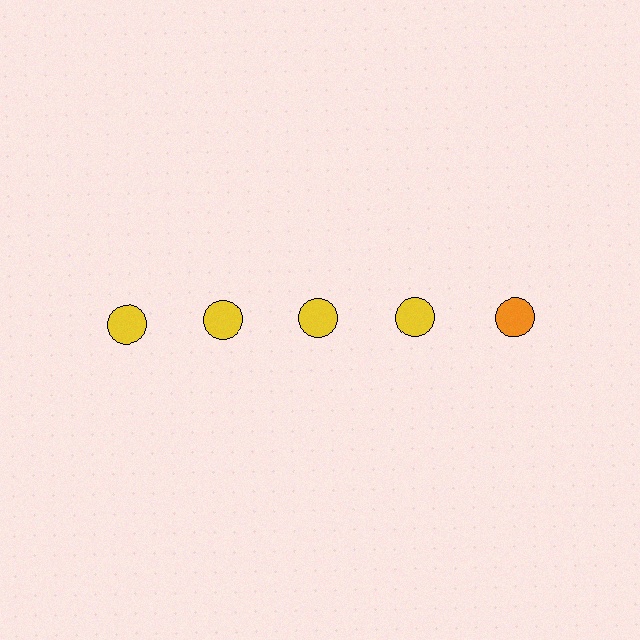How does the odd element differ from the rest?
It has a different color: orange instead of yellow.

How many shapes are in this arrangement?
There are 5 shapes arranged in a grid pattern.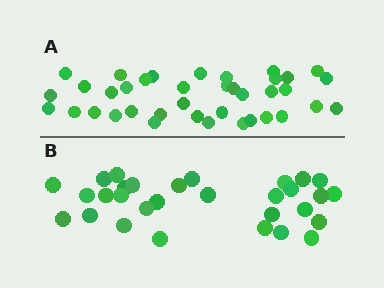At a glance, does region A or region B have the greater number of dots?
Region A (the top region) has more dots.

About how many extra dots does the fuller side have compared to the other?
Region A has roughly 8 or so more dots than region B.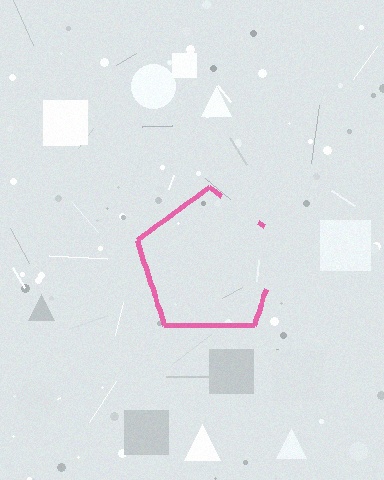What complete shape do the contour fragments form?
The contour fragments form a pentagon.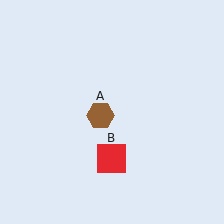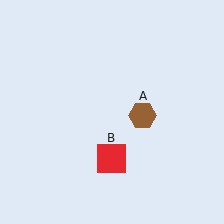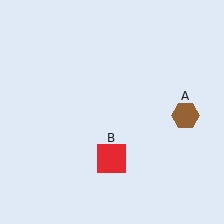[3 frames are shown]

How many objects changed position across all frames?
1 object changed position: brown hexagon (object A).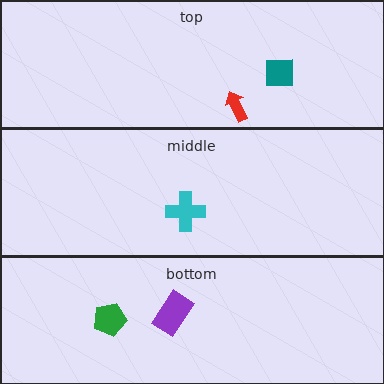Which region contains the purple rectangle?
The bottom region.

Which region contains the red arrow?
The top region.